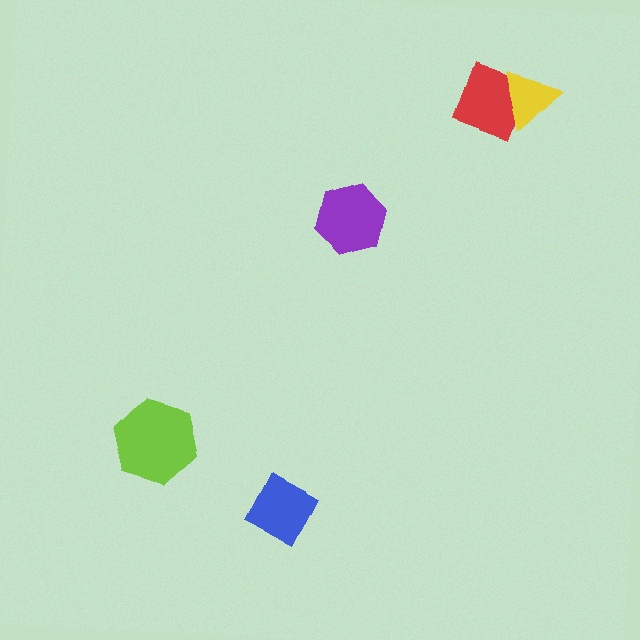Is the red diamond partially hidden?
Yes, it is partially covered by another shape.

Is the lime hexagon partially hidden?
No, no other shape covers it.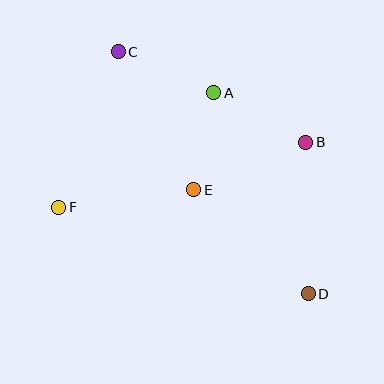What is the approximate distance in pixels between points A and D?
The distance between A and D is approximately 222 pixels.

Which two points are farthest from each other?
Points C and D are farthest from each other.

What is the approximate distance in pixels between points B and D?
The distance between B and D is approximately 151 pixels.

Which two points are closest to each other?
Points A and E are closest to each other.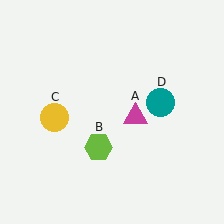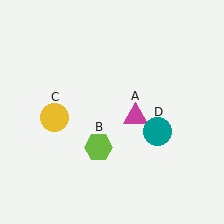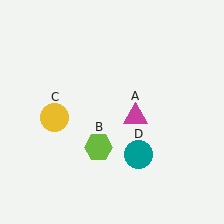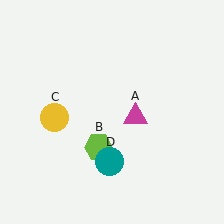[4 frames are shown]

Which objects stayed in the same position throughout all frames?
Magenta triangle (object A) and lime hexagon (object B) and yellow circle (object C) remained stationary.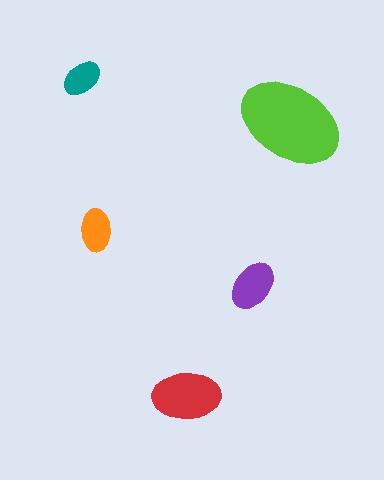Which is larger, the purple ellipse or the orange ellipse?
The purple one.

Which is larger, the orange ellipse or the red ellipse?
The red one.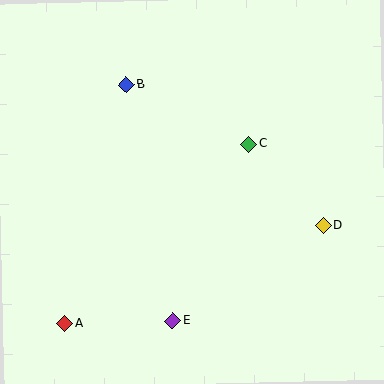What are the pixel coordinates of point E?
Point E is at (173, 321).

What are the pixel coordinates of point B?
Point B is at (126, 85).